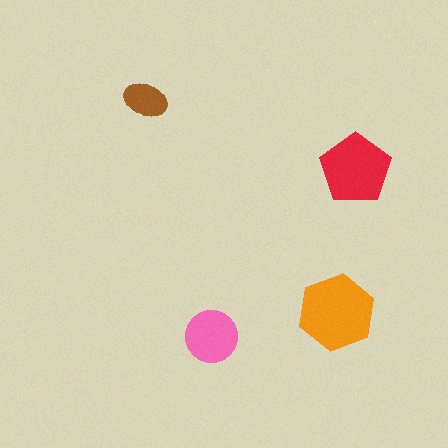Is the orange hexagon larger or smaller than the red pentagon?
Larger.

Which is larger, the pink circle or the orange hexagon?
The orange hexagon.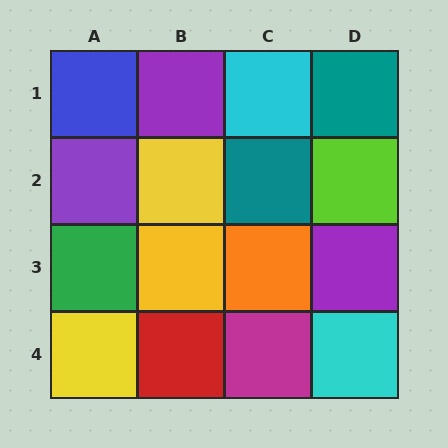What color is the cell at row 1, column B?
Purple.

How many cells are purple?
3 cells are purple.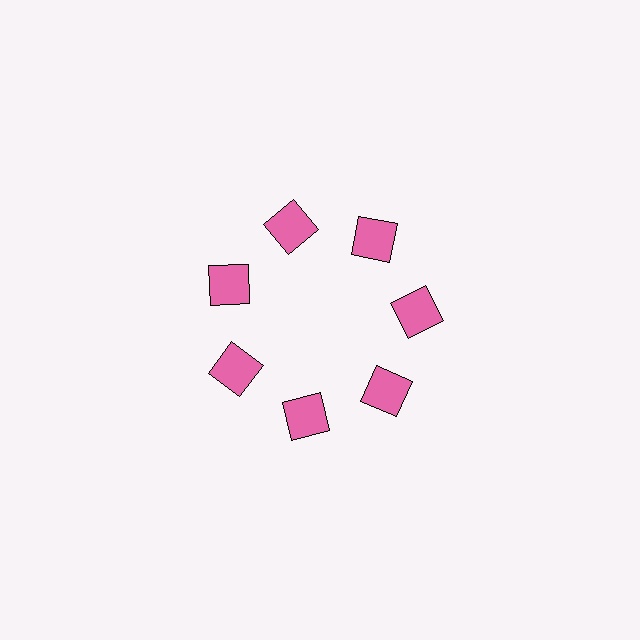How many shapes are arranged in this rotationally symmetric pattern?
There are 7 shapes, arranged in 7 groups of 1.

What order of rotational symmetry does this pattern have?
This pattern has 7-fold rotational symmetry.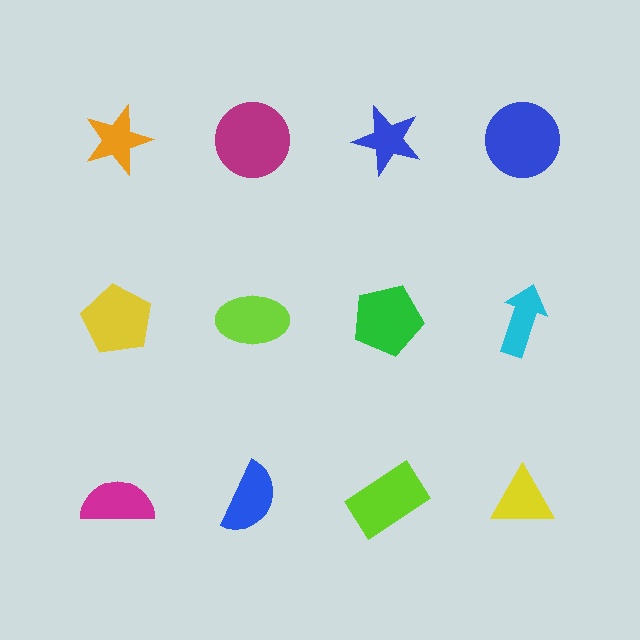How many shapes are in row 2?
4 shapes.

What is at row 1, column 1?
An orange star.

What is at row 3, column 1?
A magenta semicircle.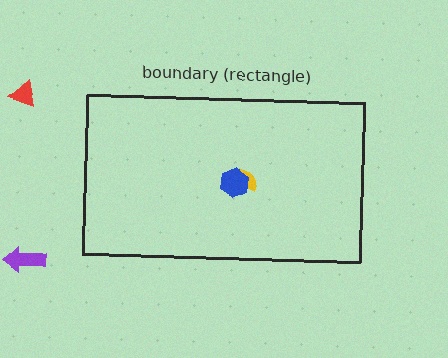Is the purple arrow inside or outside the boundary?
Outside.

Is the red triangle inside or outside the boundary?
Outside.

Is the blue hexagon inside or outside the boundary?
Inside.